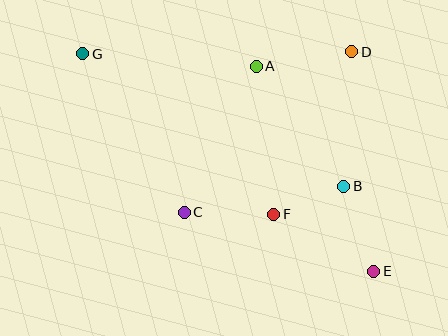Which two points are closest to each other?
Points B and F are closest to each other.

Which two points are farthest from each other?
Points E and G are farthest from each other.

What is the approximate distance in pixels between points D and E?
The distance between D and E is approximately 221 pixels.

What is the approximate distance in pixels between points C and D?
The distance between C and D is approximately 232 pixels.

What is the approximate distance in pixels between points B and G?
The distance between B and G is approximately 293 pixels.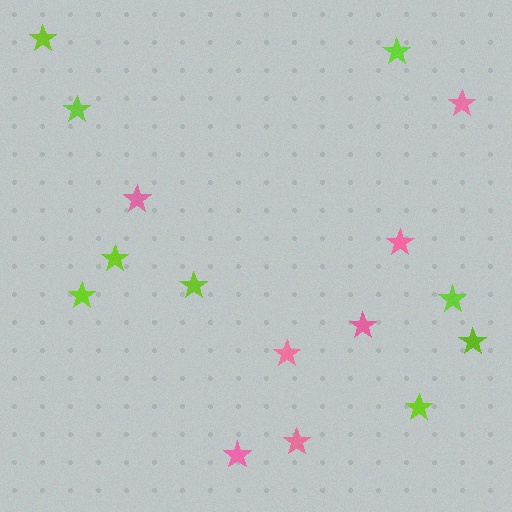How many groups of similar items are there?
There are 2 groups: one group of pink stars (7) and one group of lime stars (9).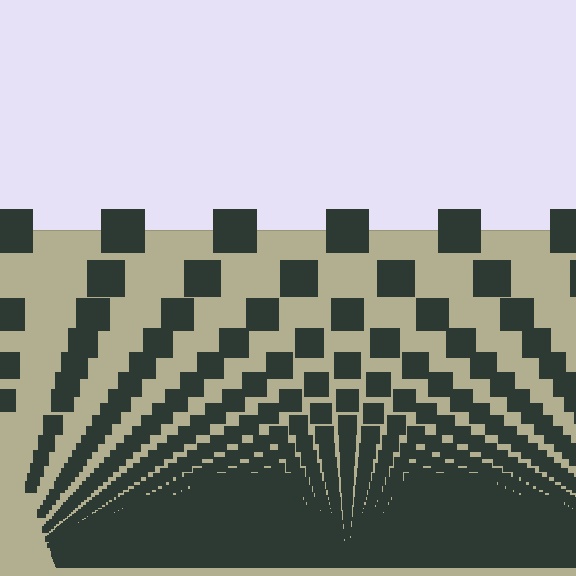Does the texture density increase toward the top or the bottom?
Density increases toward the bottom.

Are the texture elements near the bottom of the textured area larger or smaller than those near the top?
Smaller. The gradient is inverted — elements near the bottom are smaller and denser.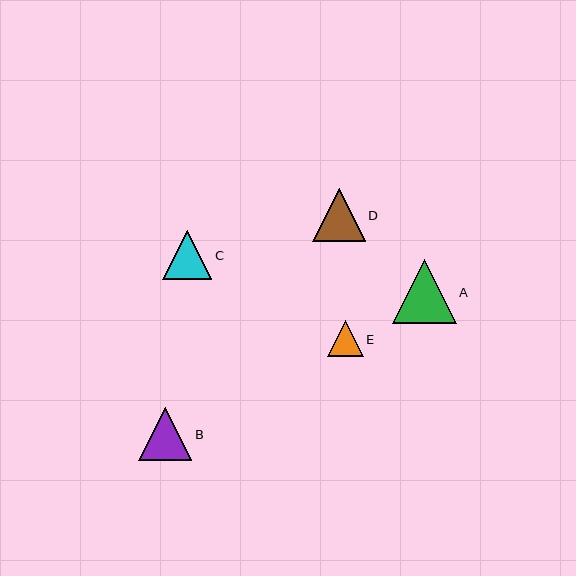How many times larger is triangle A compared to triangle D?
Triangle A is approximately 1.2 times the size of triangle D.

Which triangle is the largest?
Triangle A is the largest with a size of approximately 64 pixels.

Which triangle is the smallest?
Triangle E is the smallest with a size of approximately 36 pixels.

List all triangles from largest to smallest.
From largest to smallest: A, B, D, C, E.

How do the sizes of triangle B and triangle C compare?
Triangle B and triangle C are approximately the same size.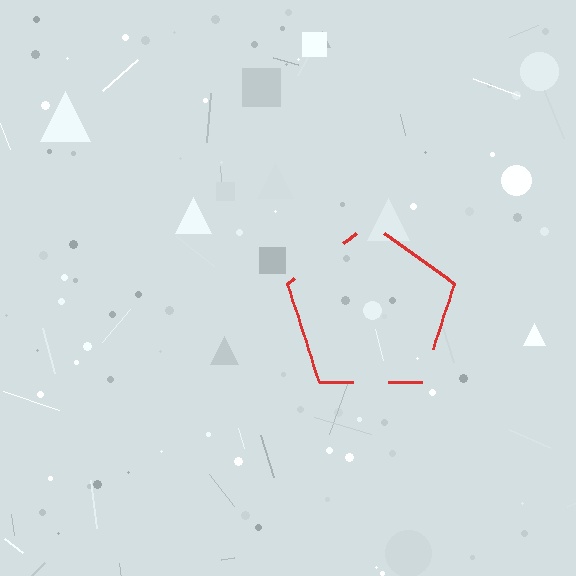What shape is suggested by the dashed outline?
The dashed outline suggests a pentagon.